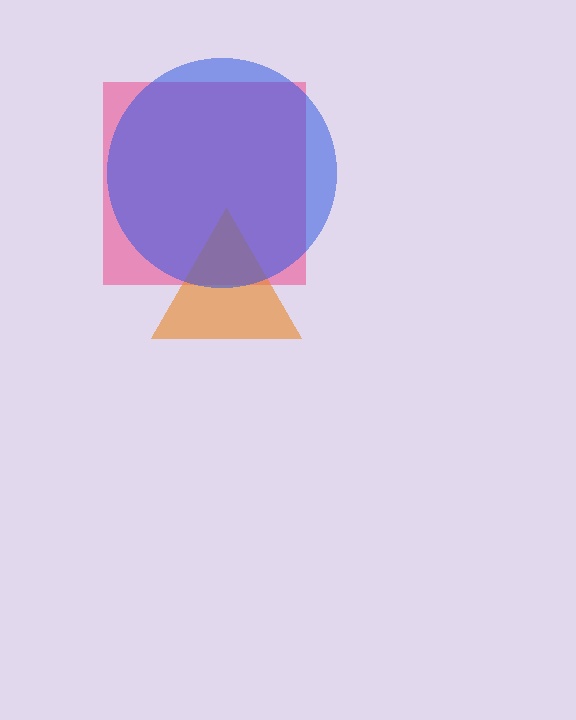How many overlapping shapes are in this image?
There are 3 overlapping shapes in the image.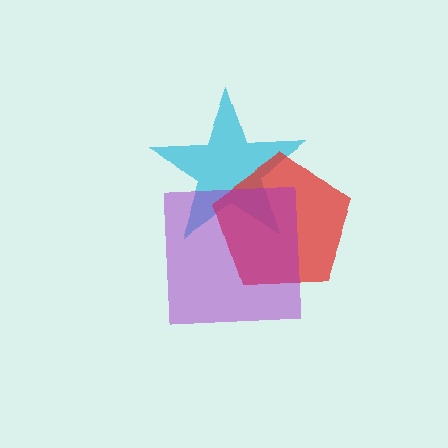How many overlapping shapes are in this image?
There are 3 overlapping shapes in the image.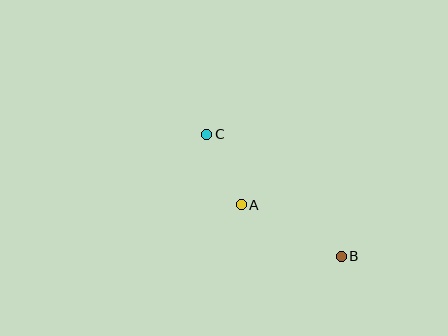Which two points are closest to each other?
Points A and C are closest to each other.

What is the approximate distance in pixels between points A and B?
The distance between A and B is approximately 113 pixels.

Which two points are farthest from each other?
Points B and C are farthest from each other.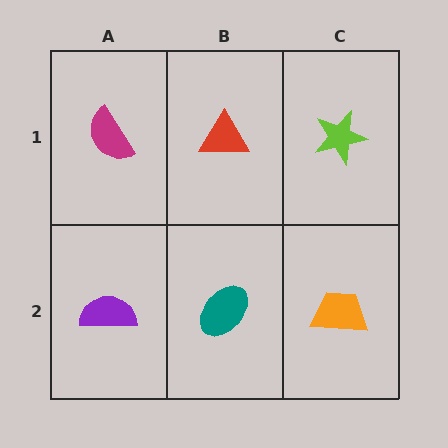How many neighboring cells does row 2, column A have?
2.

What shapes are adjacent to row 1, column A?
A purple semicircle (row 2, column A), a red triangle (row 1, column B).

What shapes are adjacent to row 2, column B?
A red triangle (row 1, column B), a purple semicircle (row 2, column A), an orange trapezoid (row 2, column C).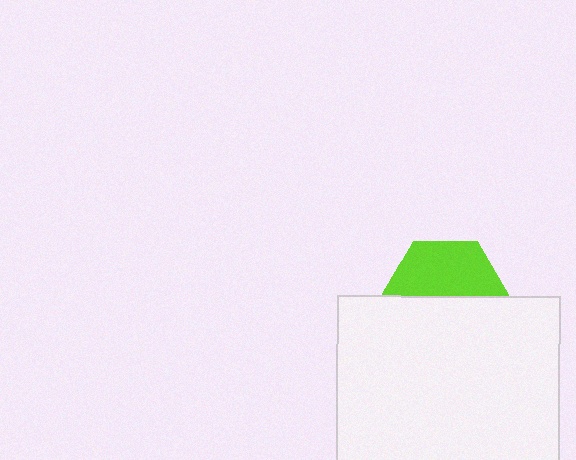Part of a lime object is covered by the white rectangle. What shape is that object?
It is a hexagon.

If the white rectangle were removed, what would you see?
You would see the complete lime hexagon.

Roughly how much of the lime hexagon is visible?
About half of it is visible (roughly 50%).